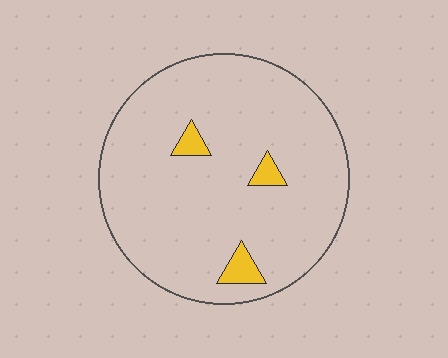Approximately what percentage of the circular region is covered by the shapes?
Approximately 5%.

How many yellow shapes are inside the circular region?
3.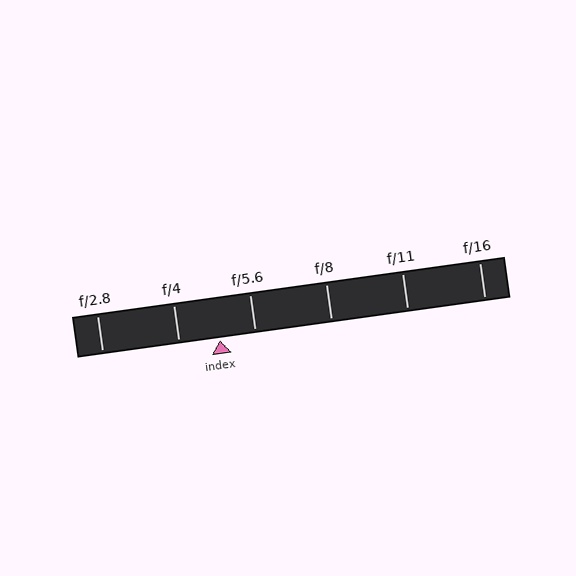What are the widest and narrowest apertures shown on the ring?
The widest aperture shown is f/2.8 and the narrowest is f/16.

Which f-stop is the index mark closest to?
The index mark is closest to f/5.6.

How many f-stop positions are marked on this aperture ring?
There are 6 f-stop positions marked.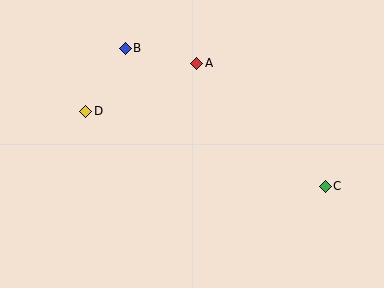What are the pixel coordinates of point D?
Point D is at (86, 111).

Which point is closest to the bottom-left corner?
Point D is closest to the bottom-left corner.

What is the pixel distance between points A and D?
The distance between A and D is 121 pixels.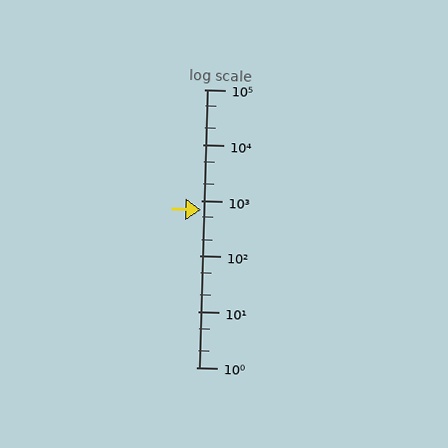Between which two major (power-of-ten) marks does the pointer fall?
The pointer is between 100 and 1000.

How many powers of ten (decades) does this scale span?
The scale spans 5 decades, from 1 to 100000.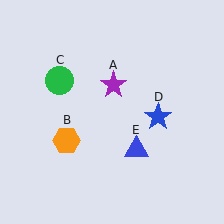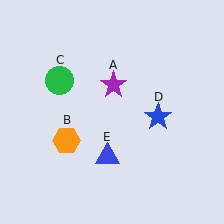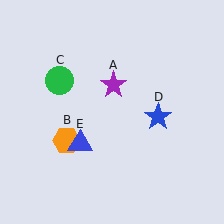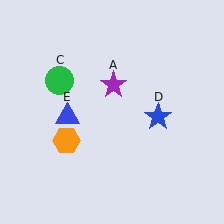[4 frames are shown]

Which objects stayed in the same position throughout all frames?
Purple star (object A) and orange hexagon (object B) and green circle (object C) and blue star (object D) remained stationary.